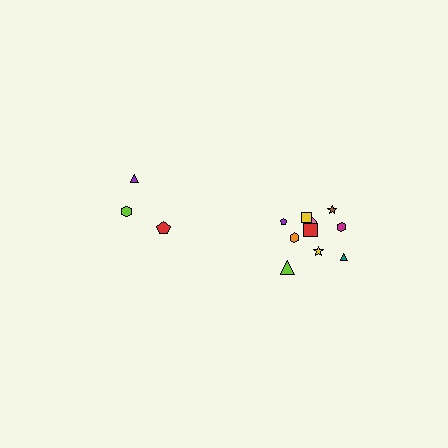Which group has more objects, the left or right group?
The right group.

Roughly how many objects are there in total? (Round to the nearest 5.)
Roughly 15 objects in total.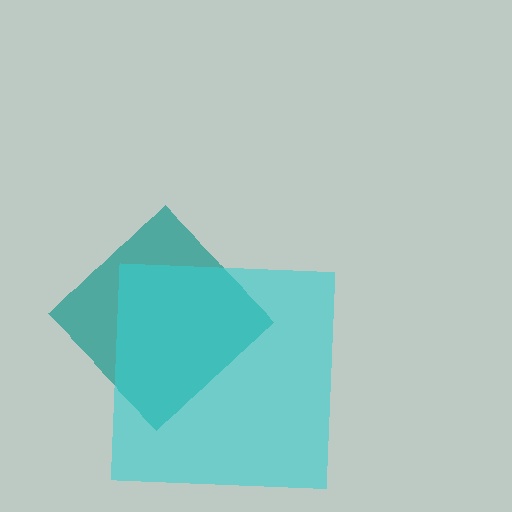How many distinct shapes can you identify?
There are 2 distinct shapes: a teal diamond, a cyan square.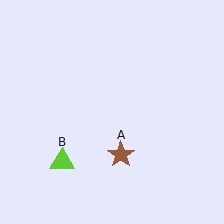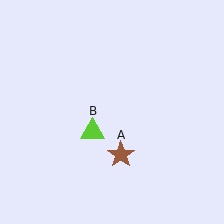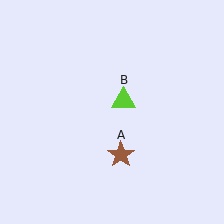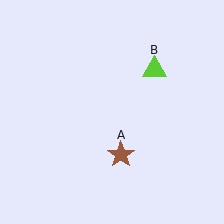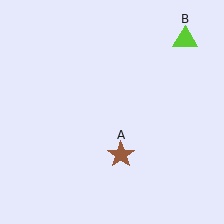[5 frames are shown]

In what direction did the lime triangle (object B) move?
The lime triangle (object B) moved up and to the right.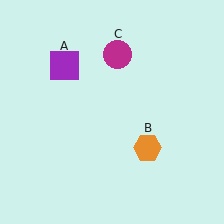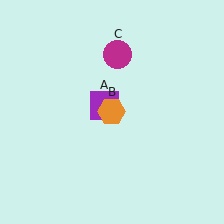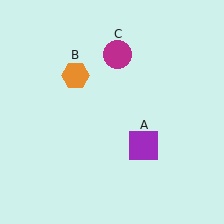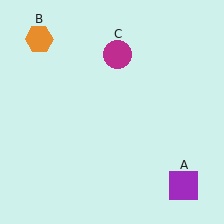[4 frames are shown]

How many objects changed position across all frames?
2 objects changed position: purple square (object A), orange hexagon (object B).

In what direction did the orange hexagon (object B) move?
The orange hexagon (object B) moved up and to the left.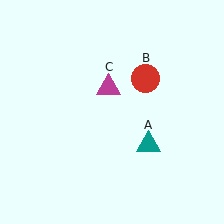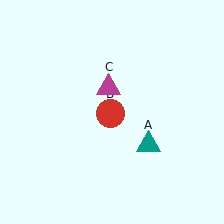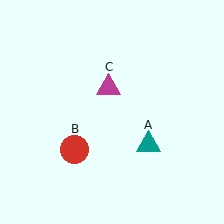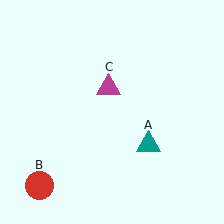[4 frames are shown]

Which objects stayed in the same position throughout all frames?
Teal triangle (object A) and magenta triangle (object C) remained stationary.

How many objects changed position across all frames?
1 object changed position: red circle (object B).